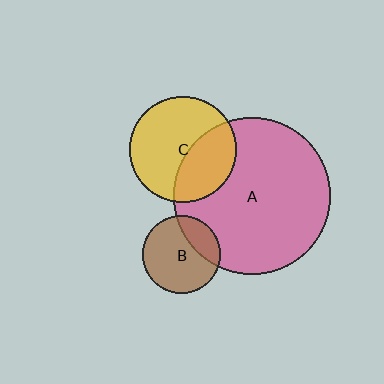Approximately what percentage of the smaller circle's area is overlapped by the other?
Approximately 35%.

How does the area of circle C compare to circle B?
Approximately 1.9 times.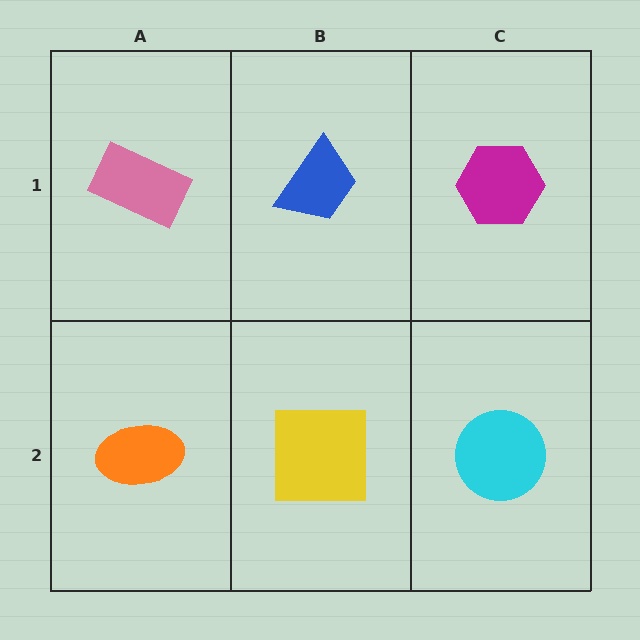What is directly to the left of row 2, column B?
An orange ellipse.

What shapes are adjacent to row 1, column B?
A yellow square (row 2, column B), a pink rectangle (row 1, column A), a magenta hexagon (row 1, column C).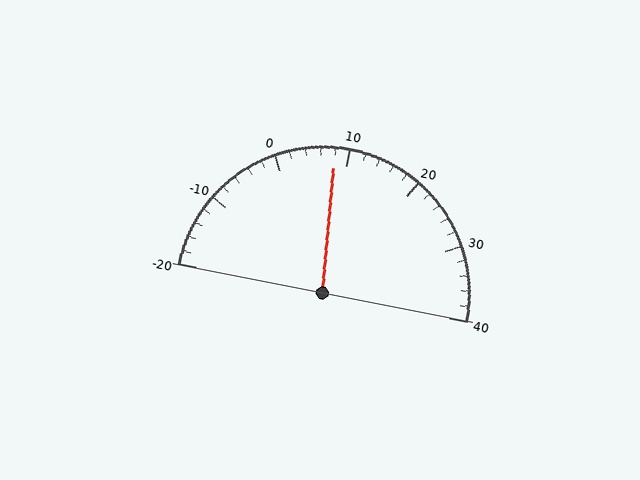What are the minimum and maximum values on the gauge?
The gauge ranges from -20 to 40.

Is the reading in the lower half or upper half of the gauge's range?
The reading is in the lower half of the range (-20 to 40).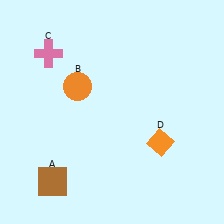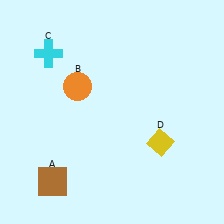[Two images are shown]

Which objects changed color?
C changed from pink to cyan. D changed from orange to yellow.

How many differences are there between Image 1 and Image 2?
There are 2 differences between the two images.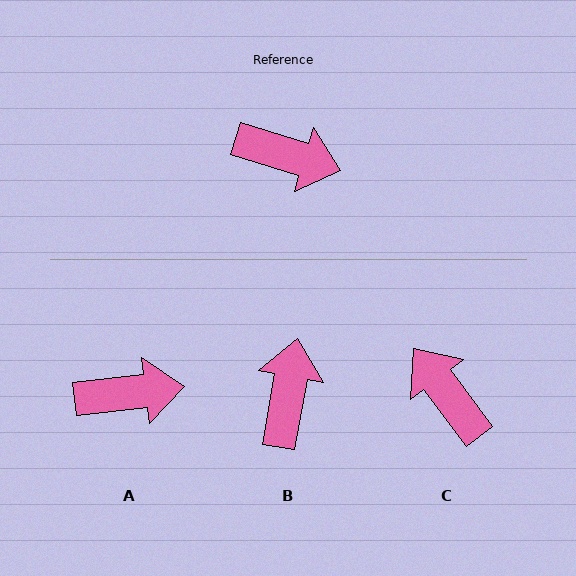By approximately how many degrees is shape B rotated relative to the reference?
Approximately 97 degrees counter-clockwise.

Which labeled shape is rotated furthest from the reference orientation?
C, about 144 degrees away.